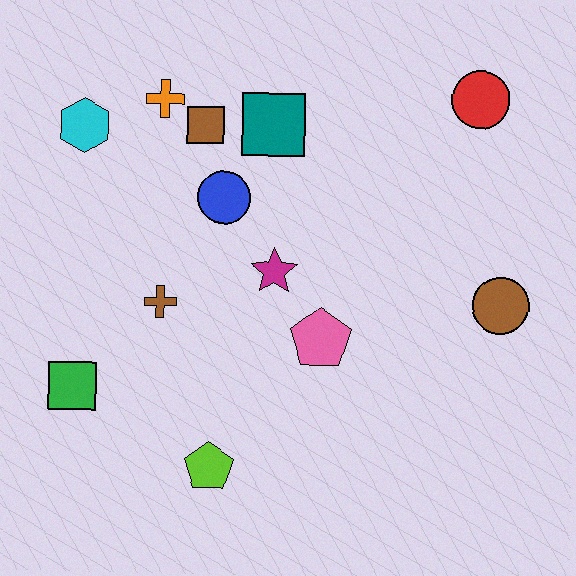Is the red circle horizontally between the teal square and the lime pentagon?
No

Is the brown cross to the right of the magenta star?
No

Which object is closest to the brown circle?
The pink pentagon is closest to the brown circle.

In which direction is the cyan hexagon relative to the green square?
The cyan hexagon is above the green square.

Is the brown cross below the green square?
No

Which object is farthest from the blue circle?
The brown circle is farthest from the blue circle.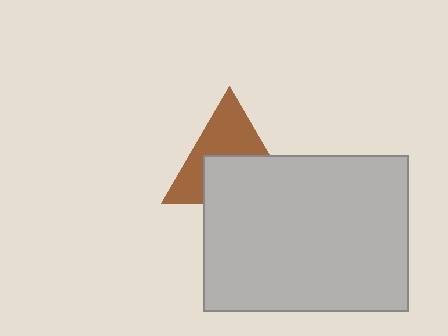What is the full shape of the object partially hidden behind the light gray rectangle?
The partially hidden object is a brown triangle.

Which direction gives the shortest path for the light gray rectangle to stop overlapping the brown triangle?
Moving down gives the shortest separation.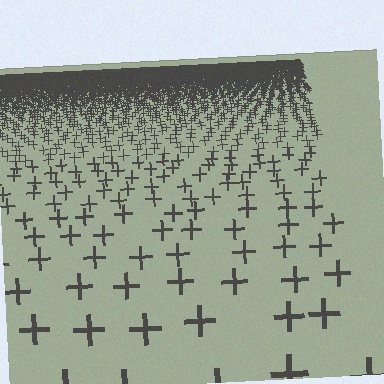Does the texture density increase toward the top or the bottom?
Density increases toward the top.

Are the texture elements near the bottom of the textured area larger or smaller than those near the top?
Larger. Near the bottom, elements are closer to the viewer and appear at a bigger on-screen size.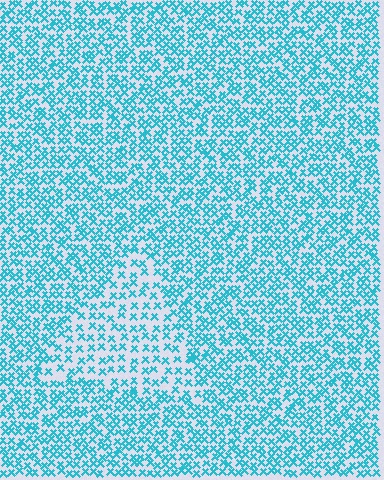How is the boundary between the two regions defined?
The boundary is defined by a change in element density (approximately 1.8x ratio). All elements are the same color, size, and shape.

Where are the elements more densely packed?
The elements are more densely packed outside the triangle boundary.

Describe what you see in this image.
The image contains small cyan elements arranged at two different densities. A triangle-shaped region is visible where the elements are less densely packed than the surrounding area.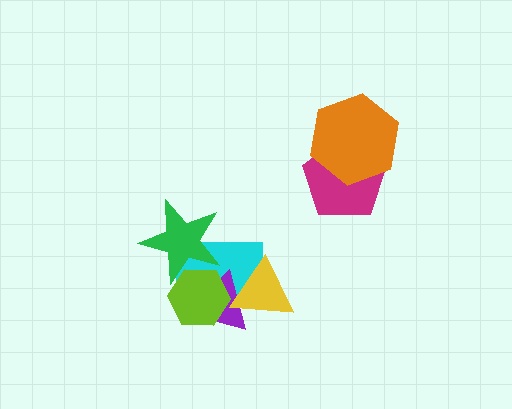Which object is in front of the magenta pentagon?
The orange hexagon is in front of the magenta pentagon.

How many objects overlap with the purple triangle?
3 objects overlap with the purple triangle.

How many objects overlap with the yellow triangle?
2 objects overlap with the yellow triangle.